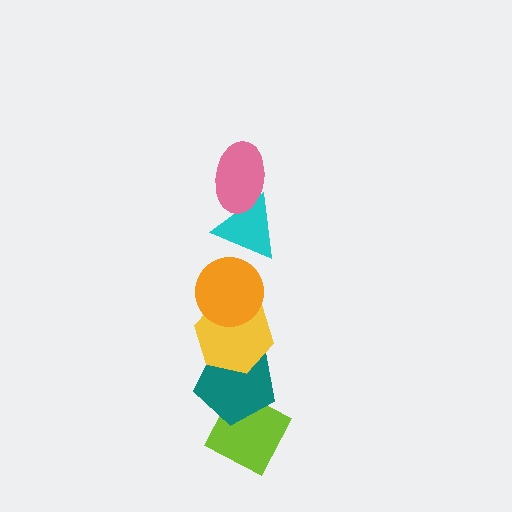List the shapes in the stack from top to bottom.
From top to bottom: the pink ellipse, the cyan triangle, the orange circle, the yellow hexagon, the teal pentagon, the lime diamond.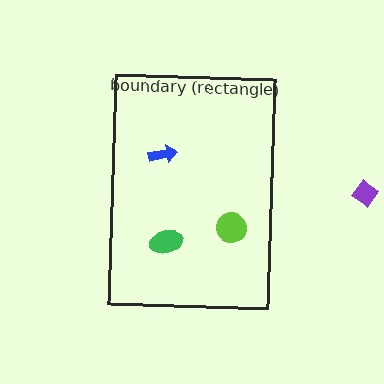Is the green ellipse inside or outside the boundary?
Inside.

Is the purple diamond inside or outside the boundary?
Outside.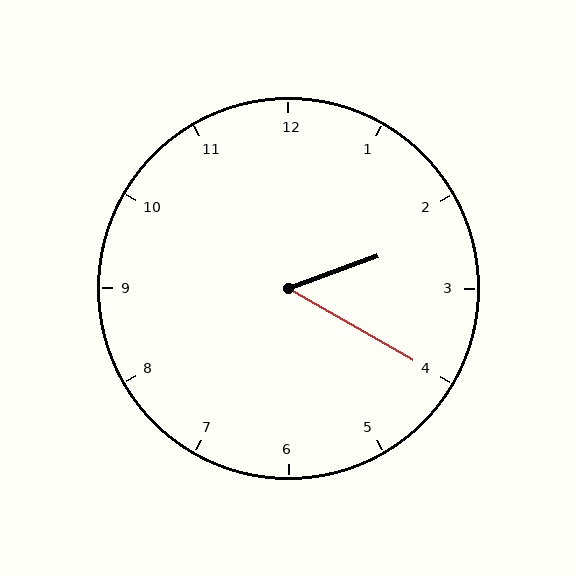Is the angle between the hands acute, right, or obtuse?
It is acute.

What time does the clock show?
2:20.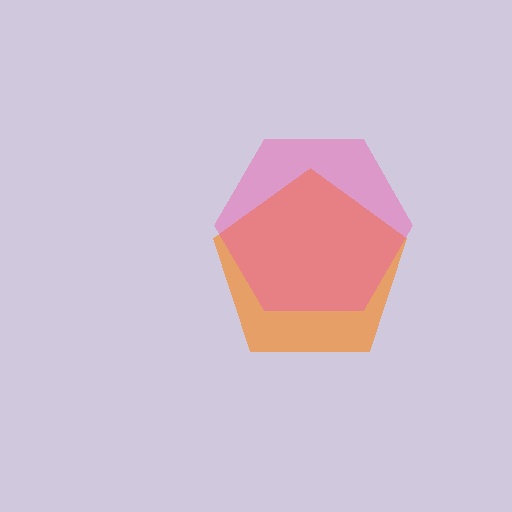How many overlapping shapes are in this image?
There are 2 overlapping shapes in the image.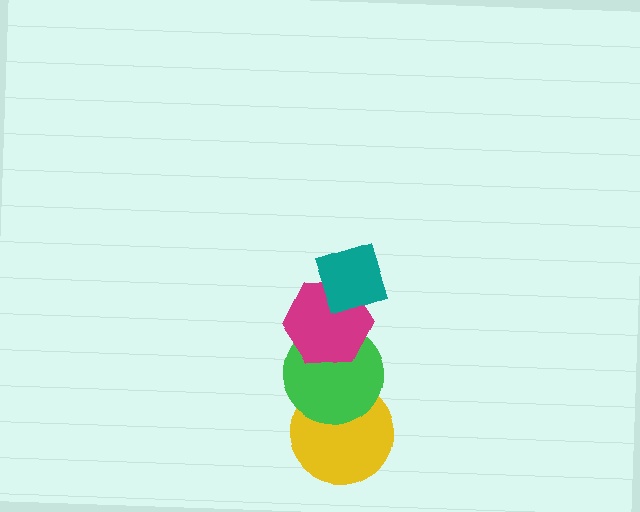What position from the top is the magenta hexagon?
The magenta hexagon is 2nd from the top.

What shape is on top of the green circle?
The magenta hexagon is on top of the green circle.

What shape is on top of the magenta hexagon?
The teal diamond is on top of the magenta hexagon.